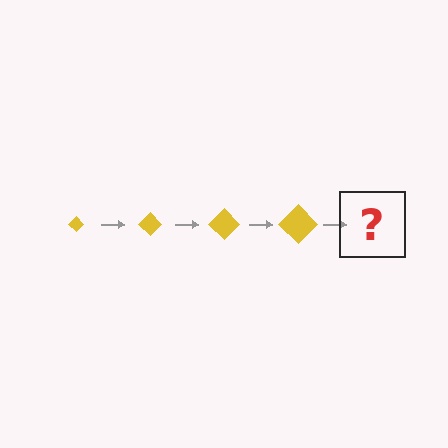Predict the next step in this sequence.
The next step is a yellow diamond, larger than the previous one.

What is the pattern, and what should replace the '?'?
The pattern is that the diamond gets progressively larger each step. The '?' should be a yellow diamond, larger than the previous one.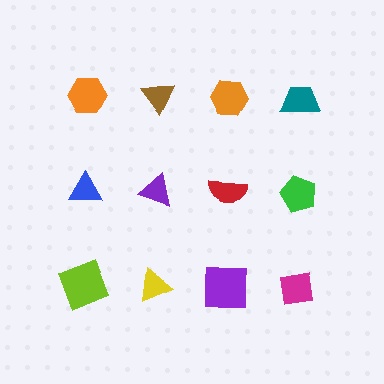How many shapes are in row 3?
4 shapes.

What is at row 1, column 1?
An orange hexagon.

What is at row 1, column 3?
An orange hexagon.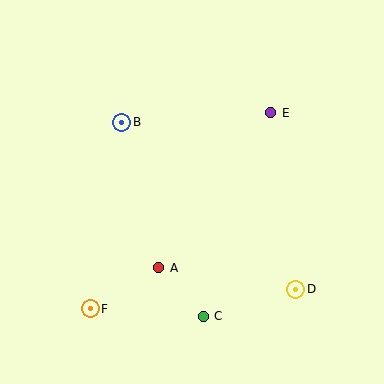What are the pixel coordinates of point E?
Point E is at (271, 113).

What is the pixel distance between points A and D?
The distance between A and D is 139 pixels.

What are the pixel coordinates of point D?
Point D is at (296, 289).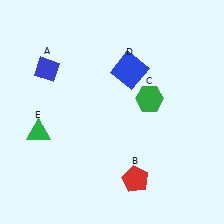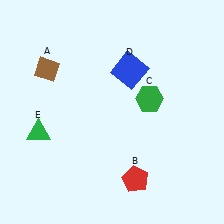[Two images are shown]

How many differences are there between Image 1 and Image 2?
There is 1 difference between the two images.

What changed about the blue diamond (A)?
In Image 1, A is blue. In Image 2, it changed to brown.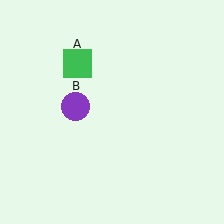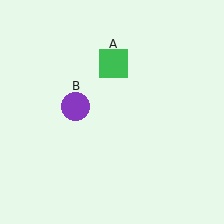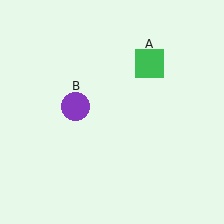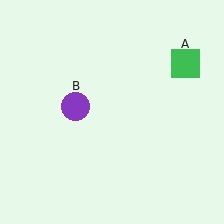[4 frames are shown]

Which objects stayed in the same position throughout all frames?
Purple circle (object B) remained stationary.